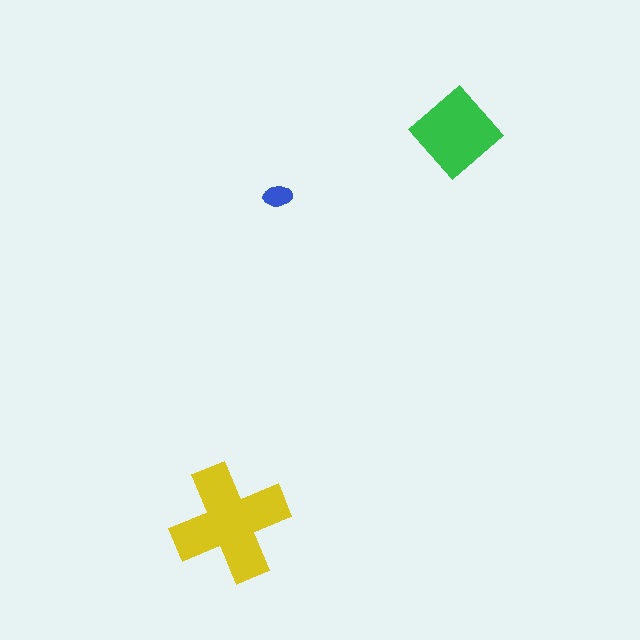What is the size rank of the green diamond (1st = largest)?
2nd.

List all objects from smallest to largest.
The blue ellipse, the green diamond, the yellow cross.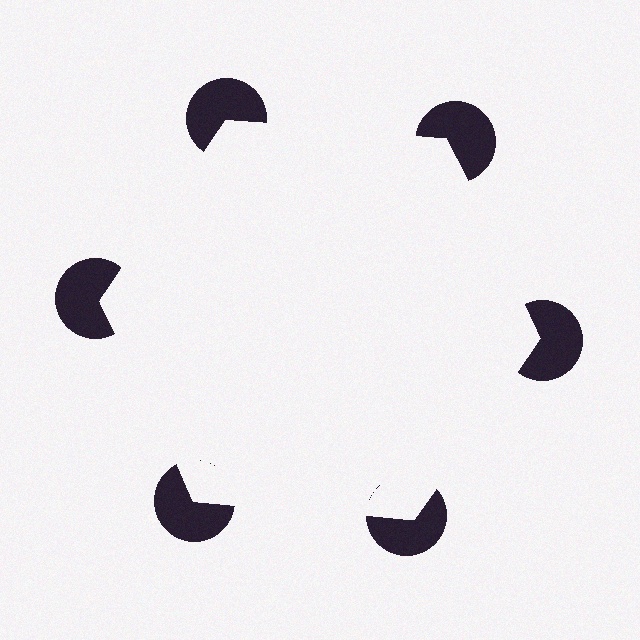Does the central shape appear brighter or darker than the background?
It typically appears slightly brighter than the background, even though no actual brightness change is drawn.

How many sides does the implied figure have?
6 sides.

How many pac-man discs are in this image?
There are 6 — one at each vertex of the illusory hexagon.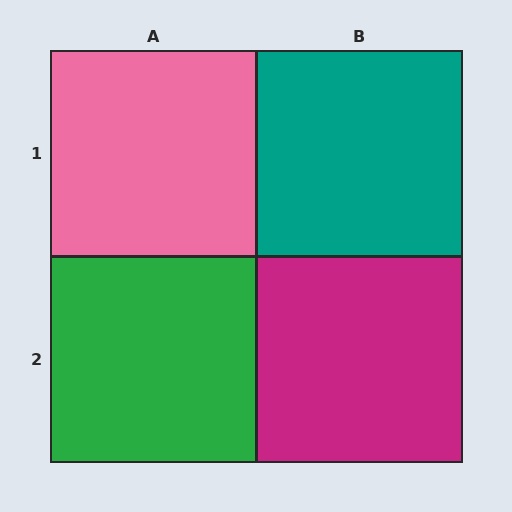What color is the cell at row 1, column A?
Pink.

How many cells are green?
1 cell is green.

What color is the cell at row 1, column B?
Teal.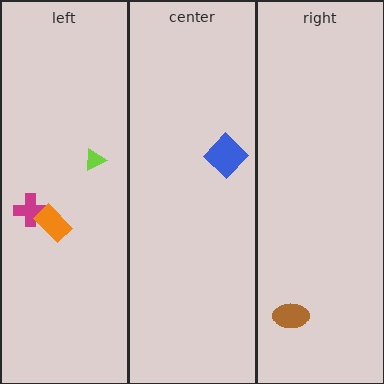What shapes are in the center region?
The blue diamond.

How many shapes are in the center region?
1.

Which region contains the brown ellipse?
The right region.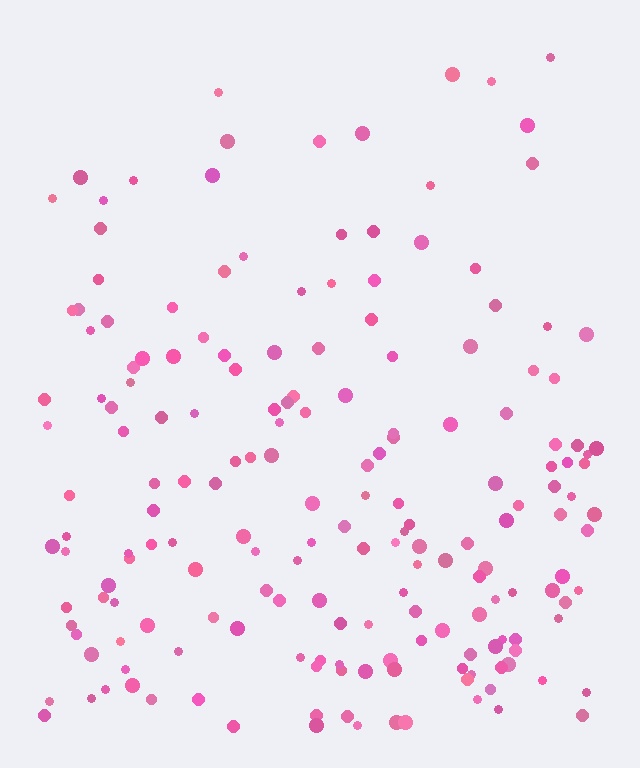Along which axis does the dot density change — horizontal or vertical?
Vertical.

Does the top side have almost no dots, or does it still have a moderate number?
Still a moderate number, just noticeably fewer than the bottom.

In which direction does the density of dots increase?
From top to bottom, with the bottom side densest.